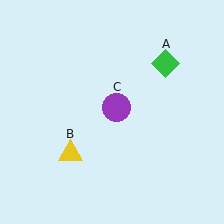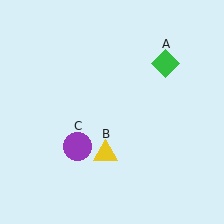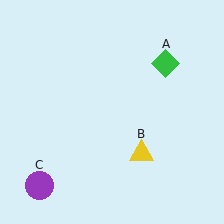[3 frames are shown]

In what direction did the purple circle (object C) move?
The purple circle (object C) moved down and to the left.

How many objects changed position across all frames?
2 objects changed position: yellow triangle (object B), purple circle (object C).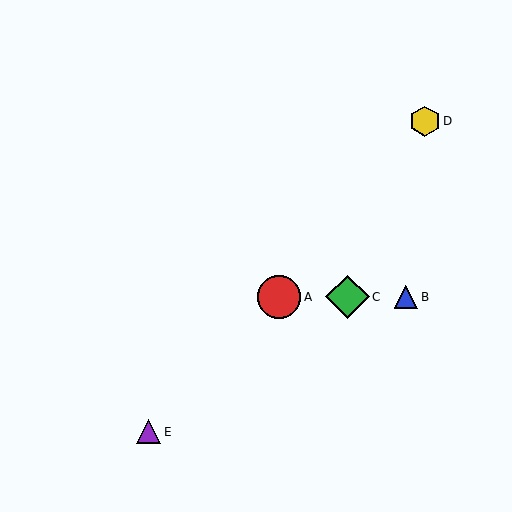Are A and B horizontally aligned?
Yes, both are at y≈297.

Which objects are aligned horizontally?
Objects A, B, C are aligned horizontally.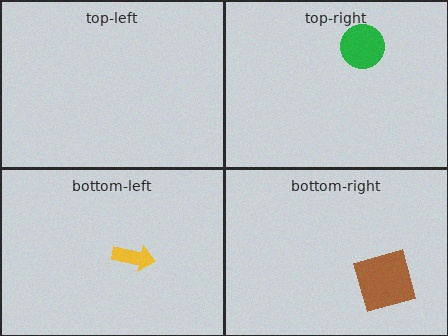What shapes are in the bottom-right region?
The brown square.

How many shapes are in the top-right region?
1.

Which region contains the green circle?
The top-right region.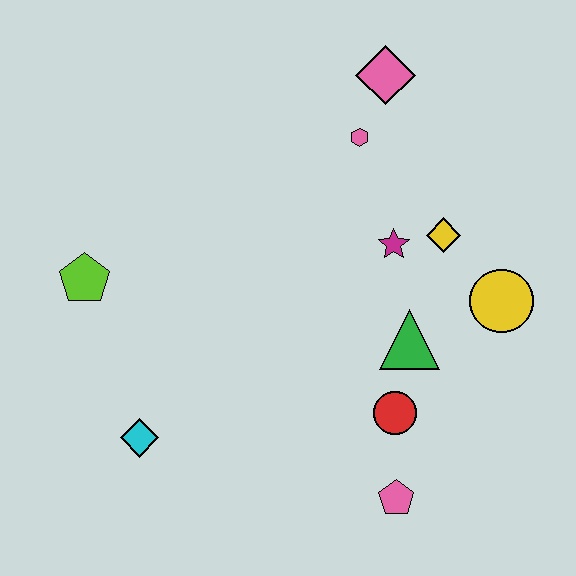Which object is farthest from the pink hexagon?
The cyan diamond is farthest from the pink hexagon.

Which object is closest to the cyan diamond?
The lime pentagon is closest to the cyan diamond.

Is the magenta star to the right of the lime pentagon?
Yes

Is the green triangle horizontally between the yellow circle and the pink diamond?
Yes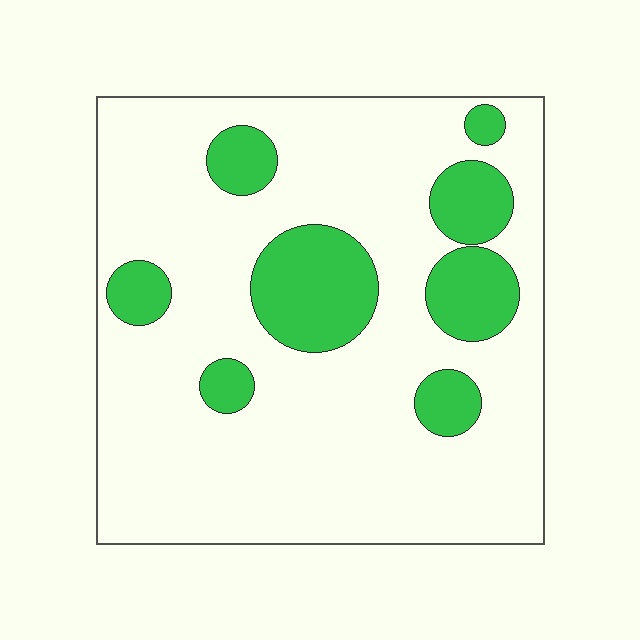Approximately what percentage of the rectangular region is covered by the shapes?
Approximately 20%.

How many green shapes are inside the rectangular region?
8.